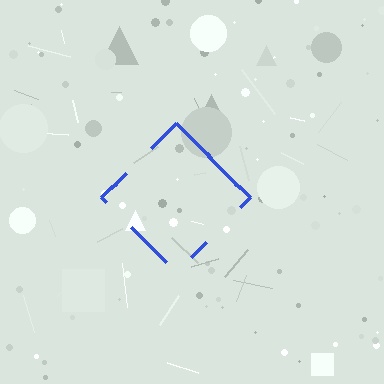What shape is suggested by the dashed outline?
The dashed outline suggests a diamond.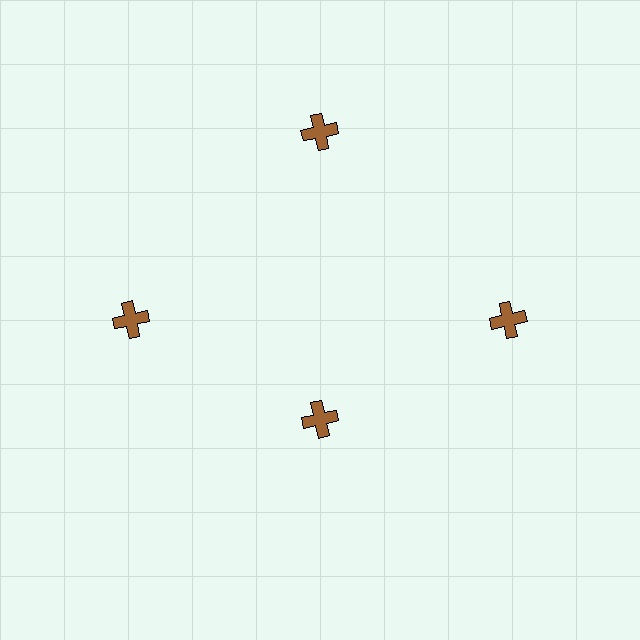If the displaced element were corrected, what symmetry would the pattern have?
It would have 4-fold rotational symmetry — the pattern would map onto itself every 90 degrees.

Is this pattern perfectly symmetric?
No. The 4 brown crosses are arranged in a ring, but one element near the 6 o'clock position is pulled inward toward the center, breaking the 4-fold rotational symmetry.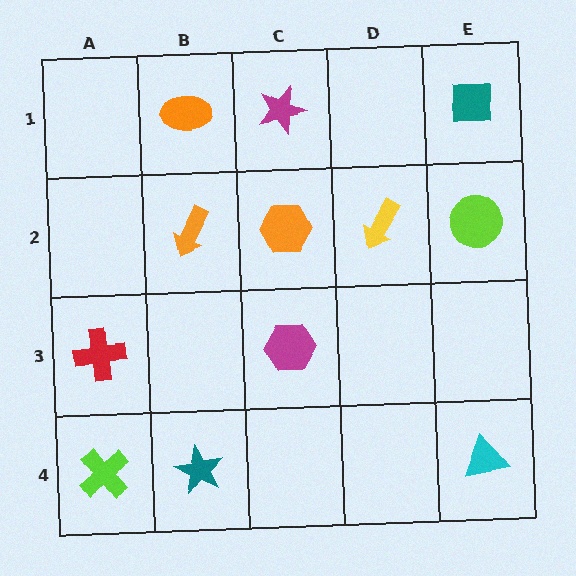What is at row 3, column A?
A red cross.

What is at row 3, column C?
A magenta hexagon.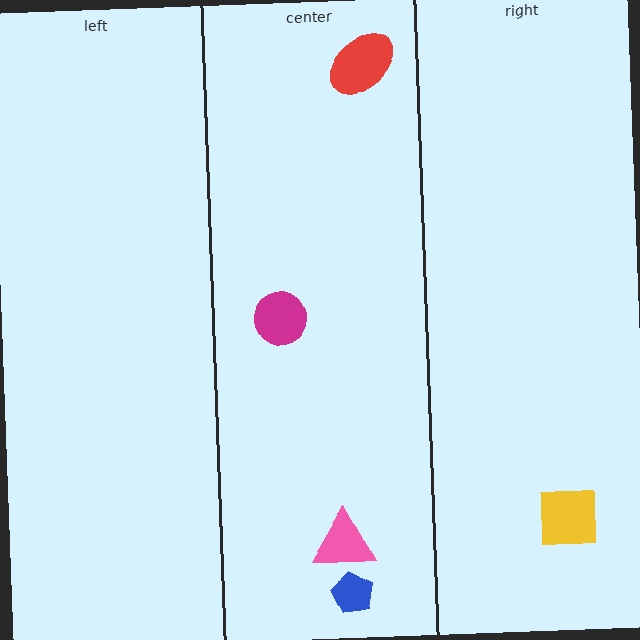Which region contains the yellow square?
The right region.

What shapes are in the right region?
The yellow square.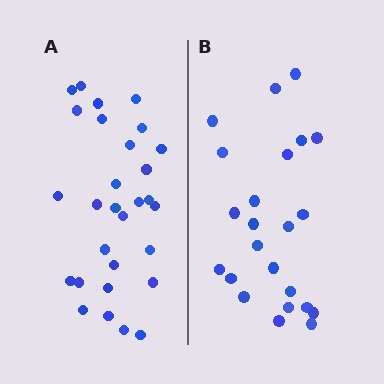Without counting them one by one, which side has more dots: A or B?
Region A (the left region) has more dots.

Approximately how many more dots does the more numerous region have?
Region A has about 6 more dots than region B.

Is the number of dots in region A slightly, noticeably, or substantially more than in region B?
Region A has noticeably more, but not dramatically so. The ratio is roughly 1.3 to 1.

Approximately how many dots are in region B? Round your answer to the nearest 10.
About 20 dots. (The exact count is 23, which rounds to 20.)